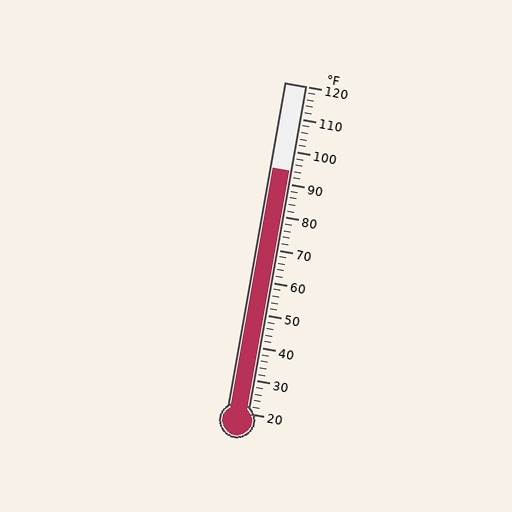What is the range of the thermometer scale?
The thermometer scale ranges from 20°F to 120°F.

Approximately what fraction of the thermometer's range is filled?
The thermometer is filled to approximately 75% of its range.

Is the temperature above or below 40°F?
The temperature is above 40°F.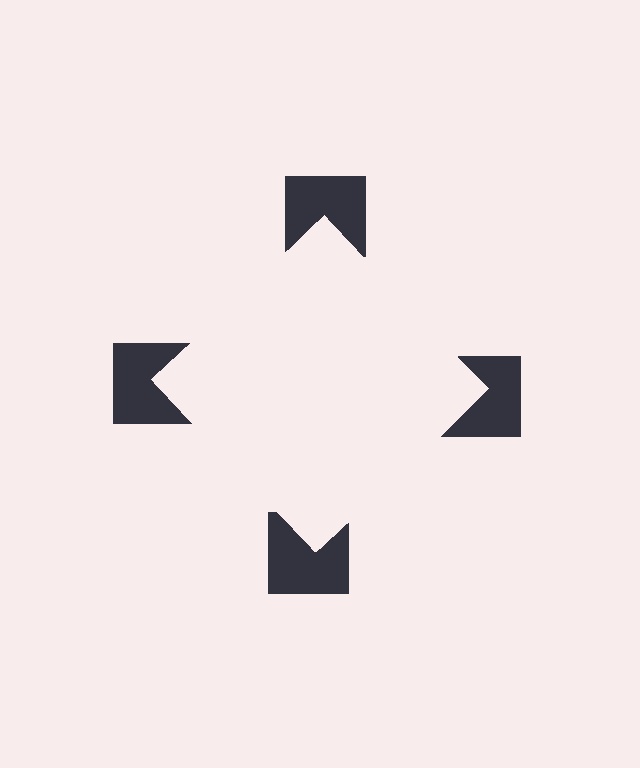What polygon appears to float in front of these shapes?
An illusory square — its edges are inferred from the aligned wedge cuts in the notched squares, not physically drawn.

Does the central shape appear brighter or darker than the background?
It typically appears slightly brighter than the background, even though no actual brightness change is drawn.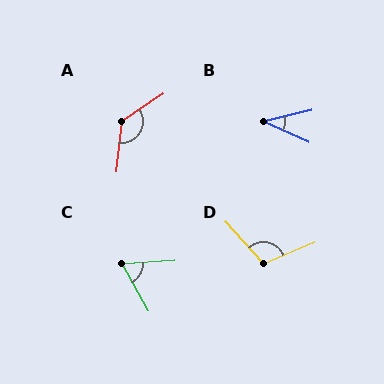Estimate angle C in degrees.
Approximately 64 degrees.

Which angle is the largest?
A, at approximately 130 degrees.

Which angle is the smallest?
B, at approximately 38 degrees.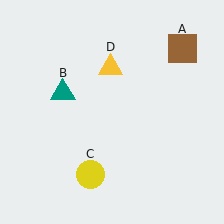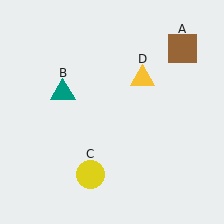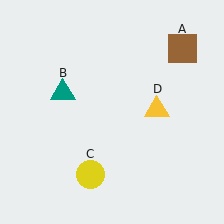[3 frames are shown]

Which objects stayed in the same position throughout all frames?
Brown square (object A) and teal triangle (object B) and yellow circle (object C) remained stationary.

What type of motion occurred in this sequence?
The yellow triangle (object D) rotated clockwise around the center of the scene.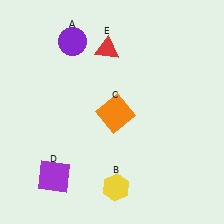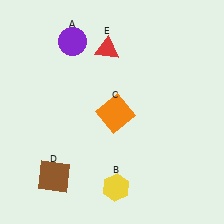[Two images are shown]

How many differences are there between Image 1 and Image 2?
There is 1 difference between the two images.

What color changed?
The square (D) changed from purple in Image 1 to brown in Image 2.